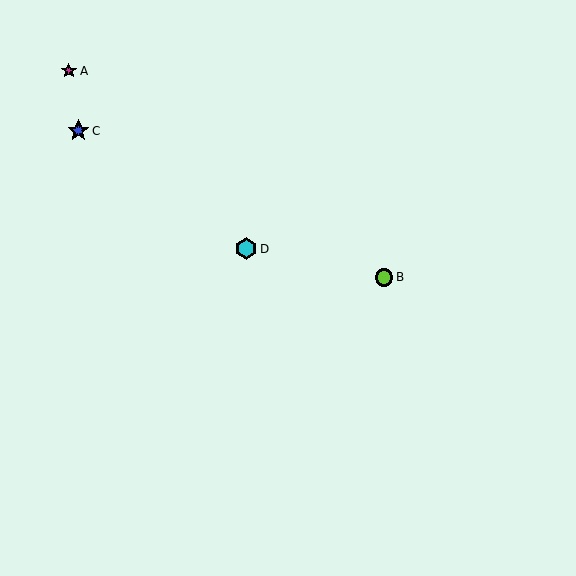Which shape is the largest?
The cyan hexagon (labeled D) is the largest.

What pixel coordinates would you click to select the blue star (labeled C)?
Click at (78, 131) to select the blue star C.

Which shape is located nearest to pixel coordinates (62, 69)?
The magenta star (labeled A) at (69, 71) is nearest to that location.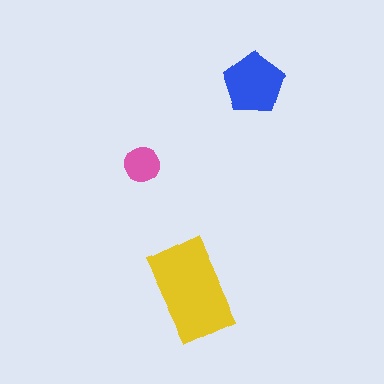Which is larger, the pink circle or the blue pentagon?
The blue pentagon.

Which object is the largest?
The yellow rectangle.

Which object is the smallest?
The pink circle.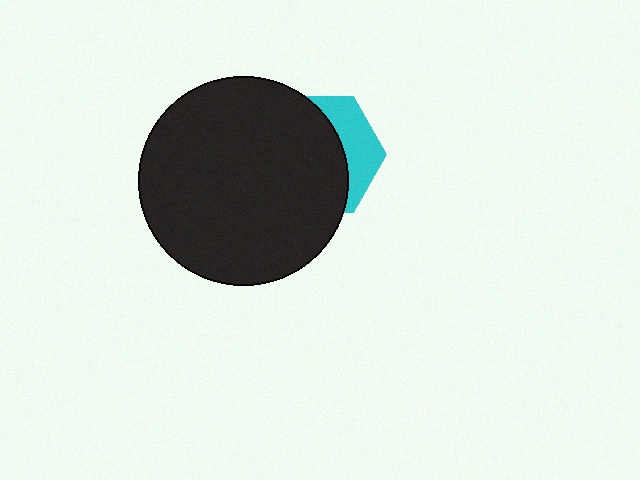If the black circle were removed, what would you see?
You would see the complete cyan hexagon.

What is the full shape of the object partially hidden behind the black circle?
The partially hidden object is a cyan hexagon.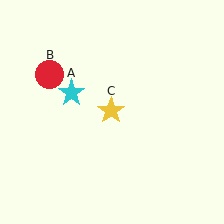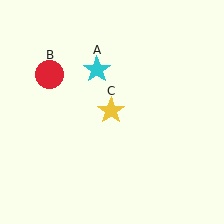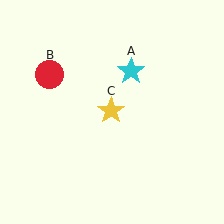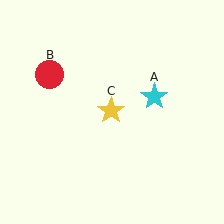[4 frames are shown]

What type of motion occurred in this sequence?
The cyan star (object A) rotated clockwise around the center of the scene.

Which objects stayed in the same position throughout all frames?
Red circle (object B) and yellow star (object C) remained stationary.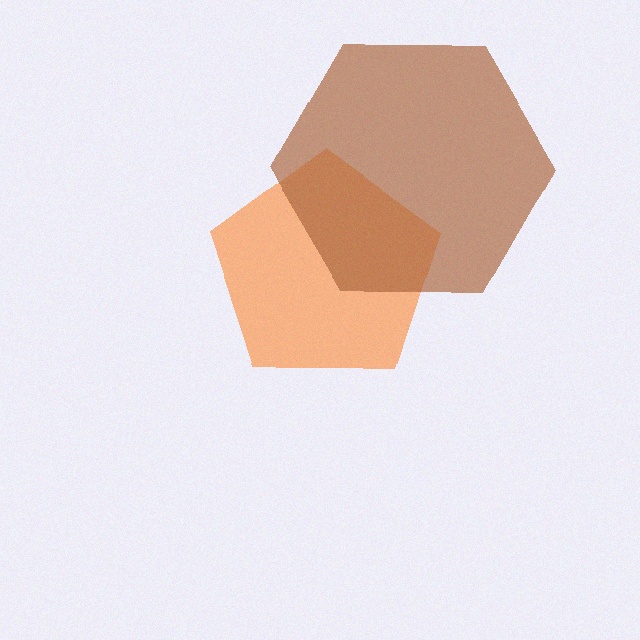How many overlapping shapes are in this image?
There are 2 overlapping shapes in the image.